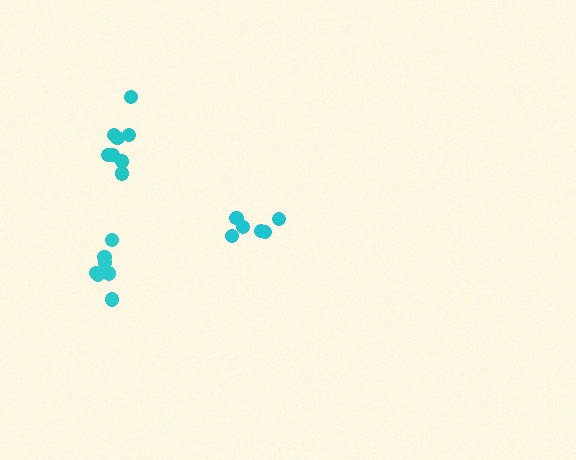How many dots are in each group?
Group 1: 6 dots, Group 2: 8 dots, Group 3: 8 dots (22 total).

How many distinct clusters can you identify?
There are 3 distinct clusters.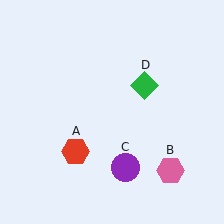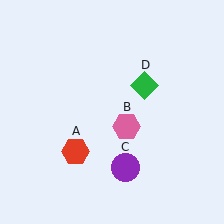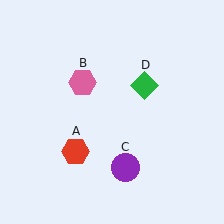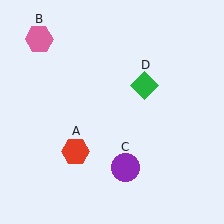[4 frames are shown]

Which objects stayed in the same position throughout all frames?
Red hexagon (object A) and purple circle (object C) and green diamond (object D) remained stationary.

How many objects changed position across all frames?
1 object changed position: pink hexagon (object B).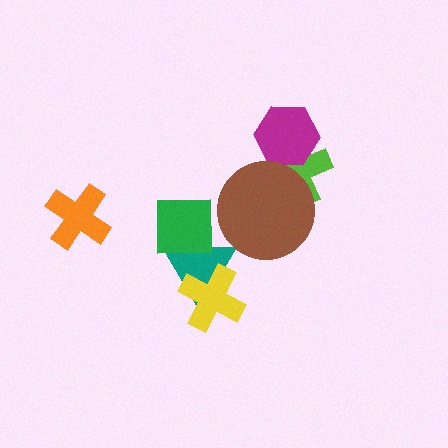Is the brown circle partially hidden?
No, no other shape covers it.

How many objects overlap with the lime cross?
2 objects overlap with the lime cross.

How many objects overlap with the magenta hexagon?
1 object overlaps with the magenta hexagon.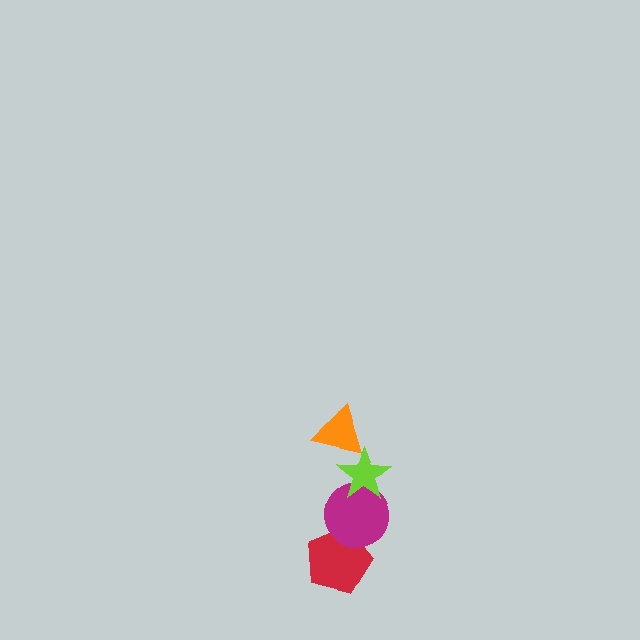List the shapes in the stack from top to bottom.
From top to bottom: the orange triangle, the lime star, the magenta circle, the red pentagon.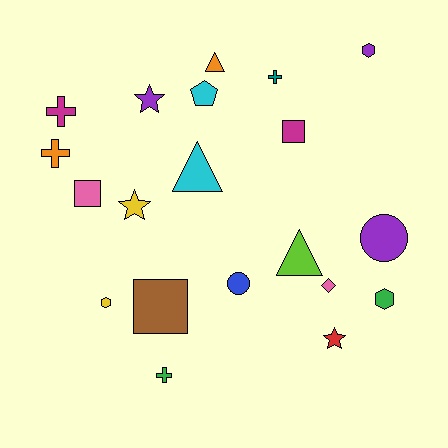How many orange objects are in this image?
There are 2 orange objects.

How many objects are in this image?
There are 20 objects.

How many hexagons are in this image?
There are 3 hexagons.